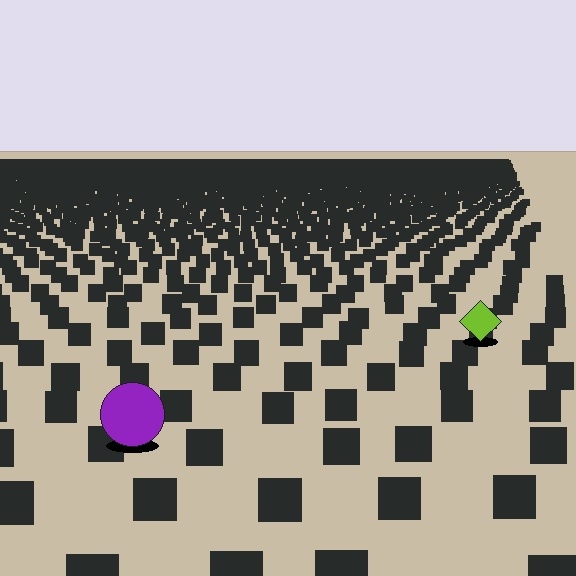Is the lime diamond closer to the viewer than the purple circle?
No. The purple circle is closer — you can tell from the texture gradient: the ground texture is coarser near it.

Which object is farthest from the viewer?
The lime diamond is farthest from the viewer. It appears smaller and the ground texture around it is denser.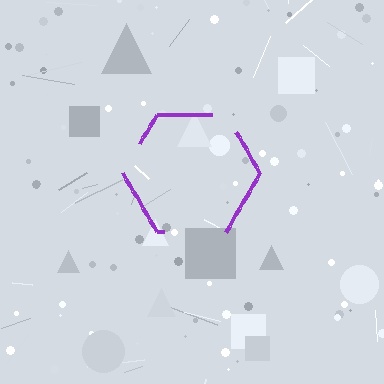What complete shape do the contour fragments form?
The contour fragments form a hexagon.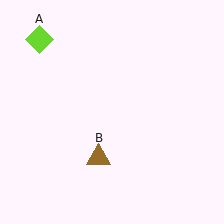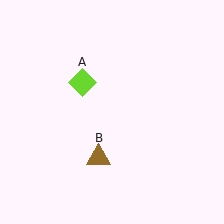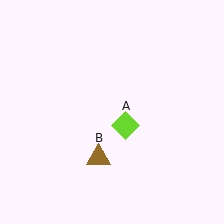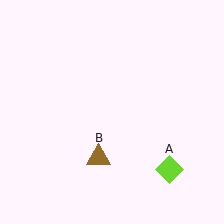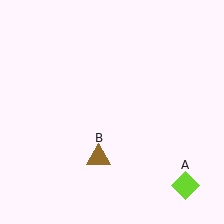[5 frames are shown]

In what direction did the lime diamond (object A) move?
The lime diamond (object A) moved down and to the right.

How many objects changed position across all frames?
1 object changed position: lime diamond (object A).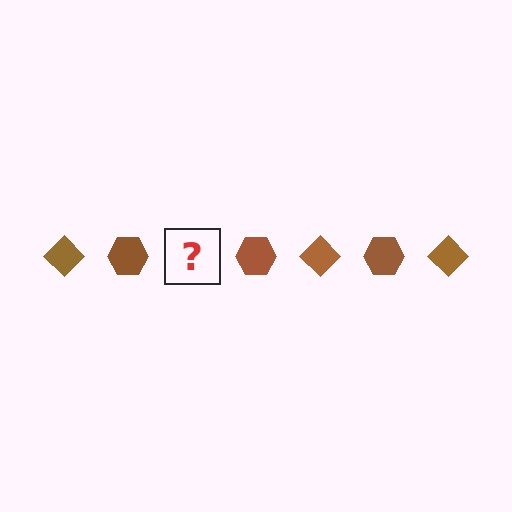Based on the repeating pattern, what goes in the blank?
The blank should be a brown diamond.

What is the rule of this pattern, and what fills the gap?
The rule is that the pattern cycles through diamond, hexagon shapes in brown. The gap should be filled with a brown diamond.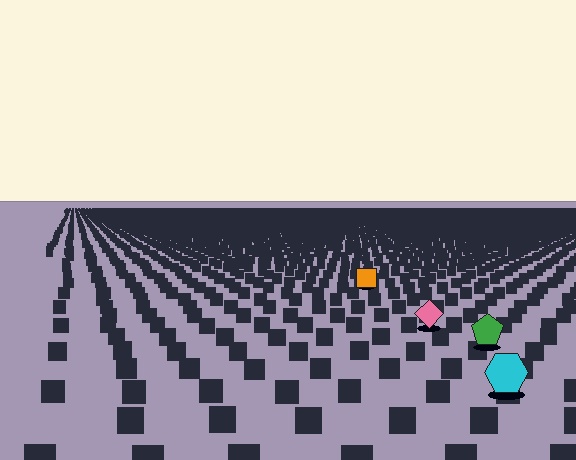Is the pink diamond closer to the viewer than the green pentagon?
No. The green pentagon is closer — you can tell from the texture gradient: the ground texture is coarser near it.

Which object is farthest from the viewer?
The orange square is farthest from the viewer. It appears smaller and the ground texture around it is denser.